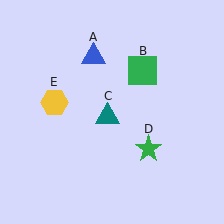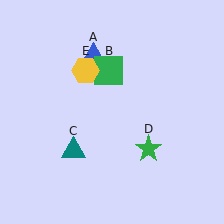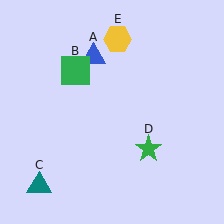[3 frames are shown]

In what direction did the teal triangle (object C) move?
The teal triangle (object C) moved down and to the left.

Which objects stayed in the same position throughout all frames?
Blue triangle (object A) and green star (object D) remained stationary.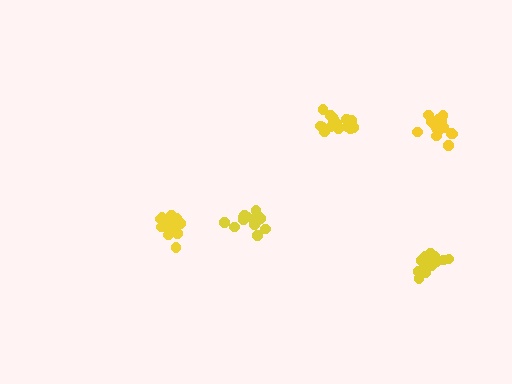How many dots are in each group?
Group 1: 20 dots, Group 2: 17 dots, Group 3: 15 dots, Group 4: 16 dots, Group 5: 16 dots (84 total).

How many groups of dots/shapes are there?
There are 5 groups.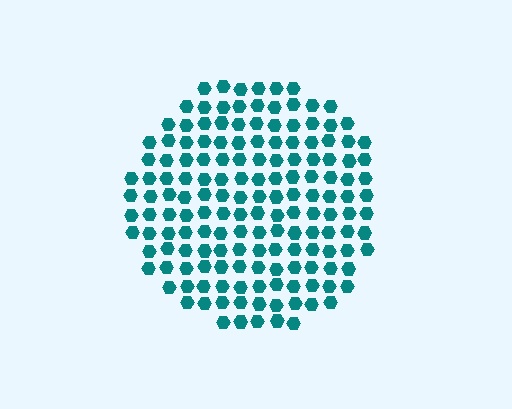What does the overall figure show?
The overall figure shows a circle.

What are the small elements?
The small elements are hexagons.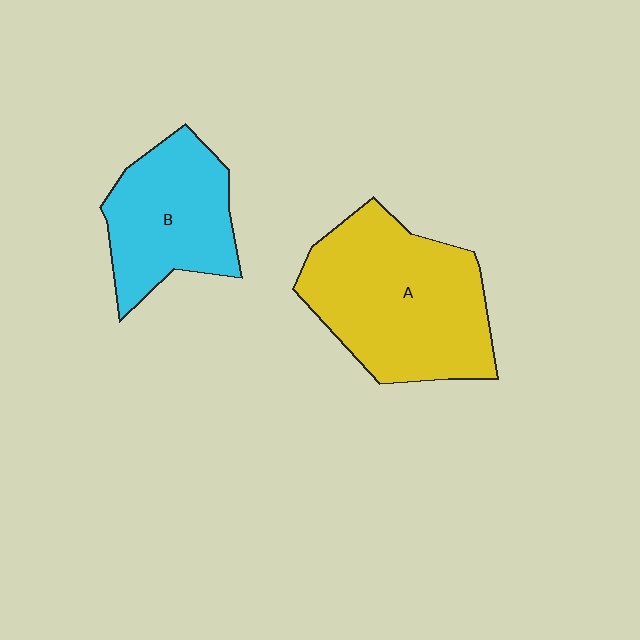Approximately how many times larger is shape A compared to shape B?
Approximately 1.5 times.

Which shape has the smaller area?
Shape B (cyan).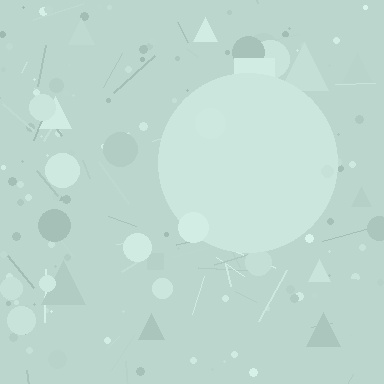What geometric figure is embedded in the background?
A circle is embedded in the background.